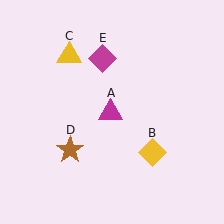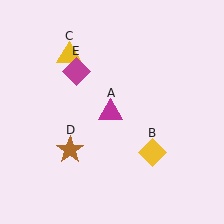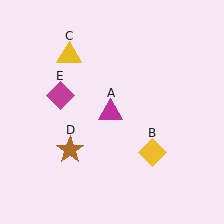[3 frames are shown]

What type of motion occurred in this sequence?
The magenta diamond (object E) rotated counterclockwise around the center of the scene.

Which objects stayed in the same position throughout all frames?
Magenta triangle (object A) and yellow diamond (object B) and yellow triangle (object C) and brown star (object D) remained stationary.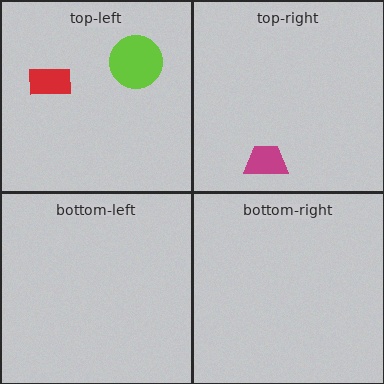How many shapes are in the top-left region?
2.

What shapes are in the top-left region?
The red rectangle, the lime circle.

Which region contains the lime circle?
The top-left region.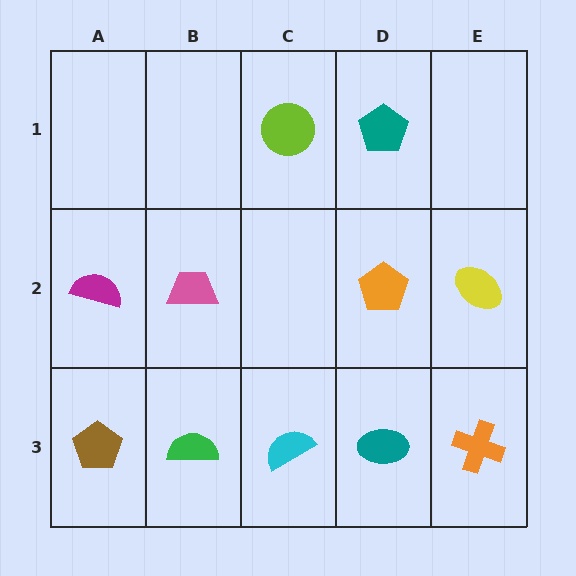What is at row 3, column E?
An orange cross.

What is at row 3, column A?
A brown pentagon.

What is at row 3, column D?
A teal ellipse.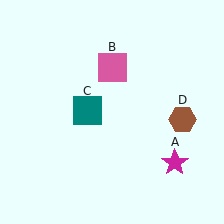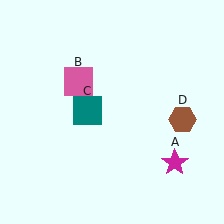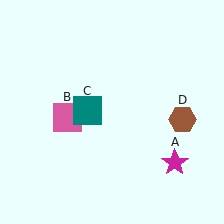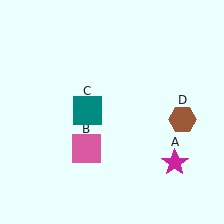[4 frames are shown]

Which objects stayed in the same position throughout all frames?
Magenta star (object A) and teal square (object C) and brown hexagon (object D) remained stationary.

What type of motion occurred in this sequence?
The pink square (object B) rotated counterclockwise around the center of the scene.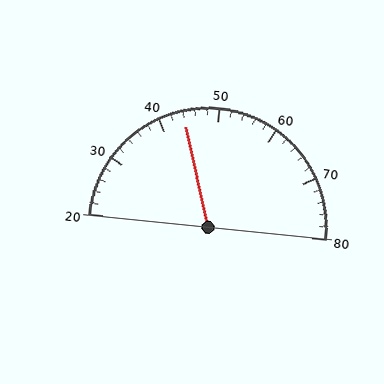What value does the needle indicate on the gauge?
The needle indicates approximately 44.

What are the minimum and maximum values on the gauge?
The gauge ranges from 20 to 80.